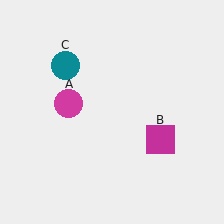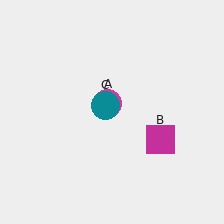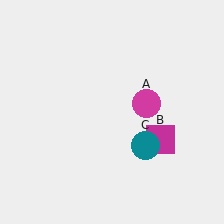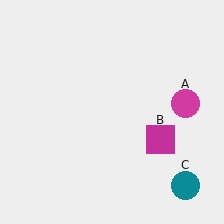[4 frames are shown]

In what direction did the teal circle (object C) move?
The teal circle (object C) moved down and to the right.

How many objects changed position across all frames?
2 objects changed position: magenta circle (object A), teal circle (object C).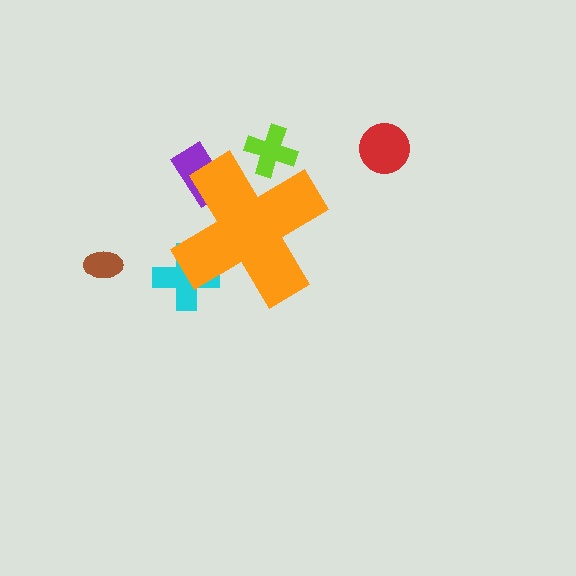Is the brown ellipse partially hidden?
No, the brown ellipse is fully visible.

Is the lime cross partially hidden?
Yes, the lime cross is partially hidden behind the orange cross.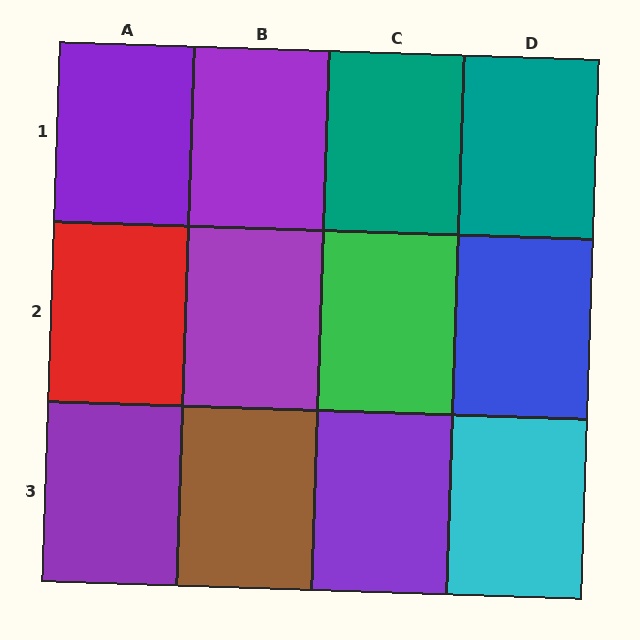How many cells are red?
1 cell is red.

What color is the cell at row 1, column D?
Teal.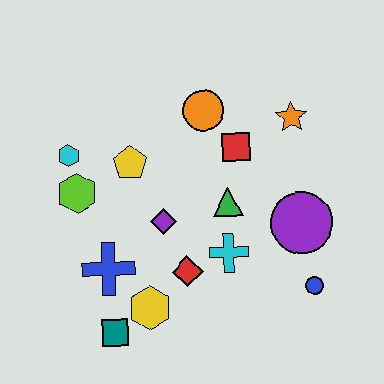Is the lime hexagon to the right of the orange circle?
No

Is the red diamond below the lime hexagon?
Yes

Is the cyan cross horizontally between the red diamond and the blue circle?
Yes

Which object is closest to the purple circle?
The blue circle is closest to the purple circle.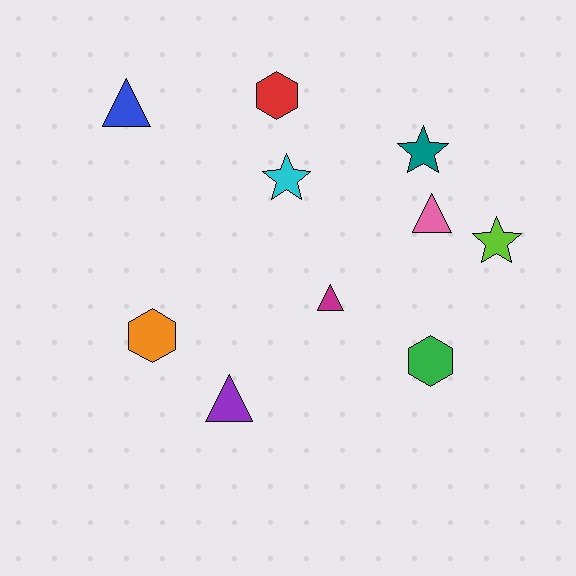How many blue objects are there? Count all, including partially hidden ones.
There is 1 blue object.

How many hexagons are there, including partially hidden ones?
There are 3 hexagons.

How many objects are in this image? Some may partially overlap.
There are 10 objects.